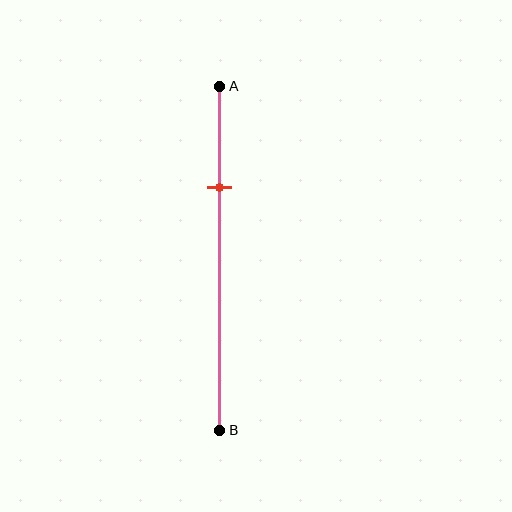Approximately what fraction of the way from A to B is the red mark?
The red mark is approximately 30% of the way from A to B.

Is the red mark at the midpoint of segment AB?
No, the mark is at about 30% from A, not at the 50% midpoint.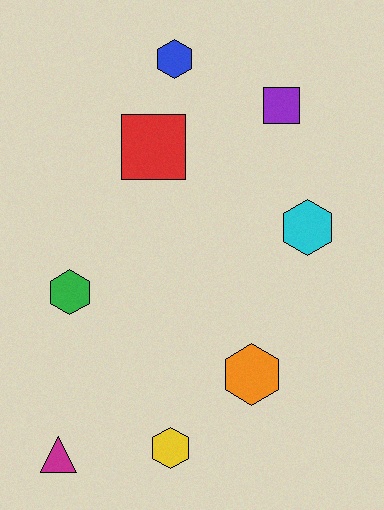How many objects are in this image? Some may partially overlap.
There are 8 objects.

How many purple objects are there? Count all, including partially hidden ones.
There is 1 purple object.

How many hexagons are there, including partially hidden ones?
There are 5 hexagons.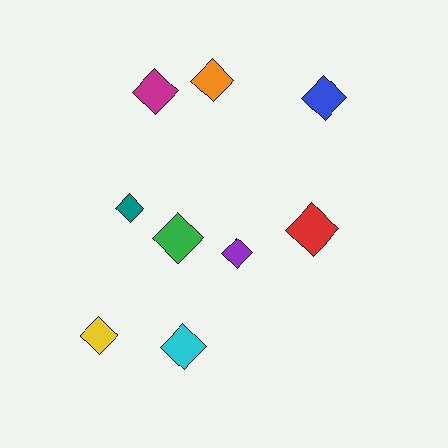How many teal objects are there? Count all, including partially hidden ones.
There is 1 teal object.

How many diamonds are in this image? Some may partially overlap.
There are 9 diamonds.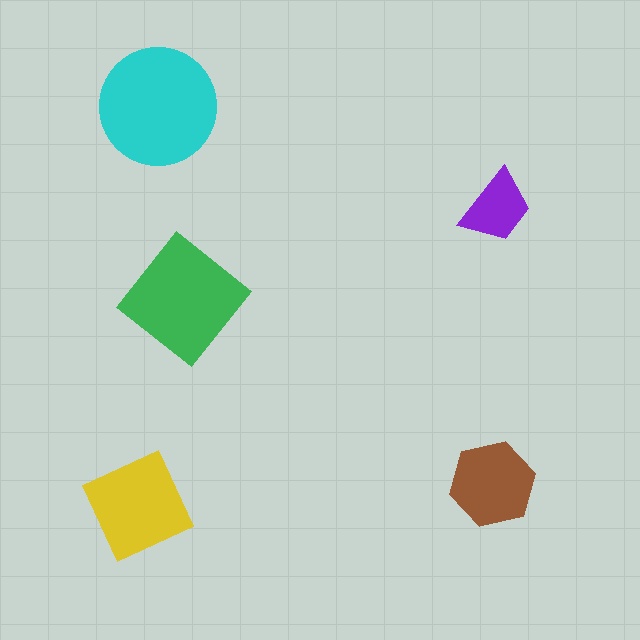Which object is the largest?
The cyan circle.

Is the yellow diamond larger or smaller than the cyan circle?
Smaller.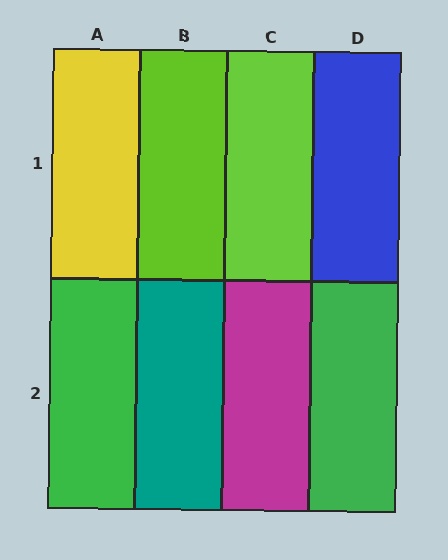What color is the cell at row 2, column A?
Green.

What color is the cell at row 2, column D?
Green.